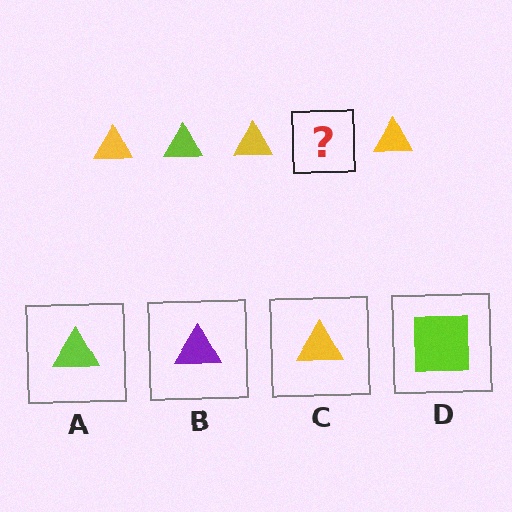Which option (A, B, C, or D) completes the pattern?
A.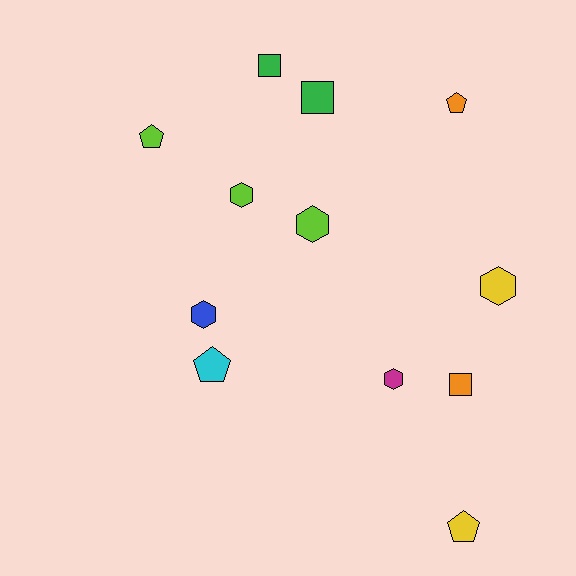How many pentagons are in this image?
There are 4 pentagons.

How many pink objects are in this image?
There are no pink objects.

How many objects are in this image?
There are 12 objects.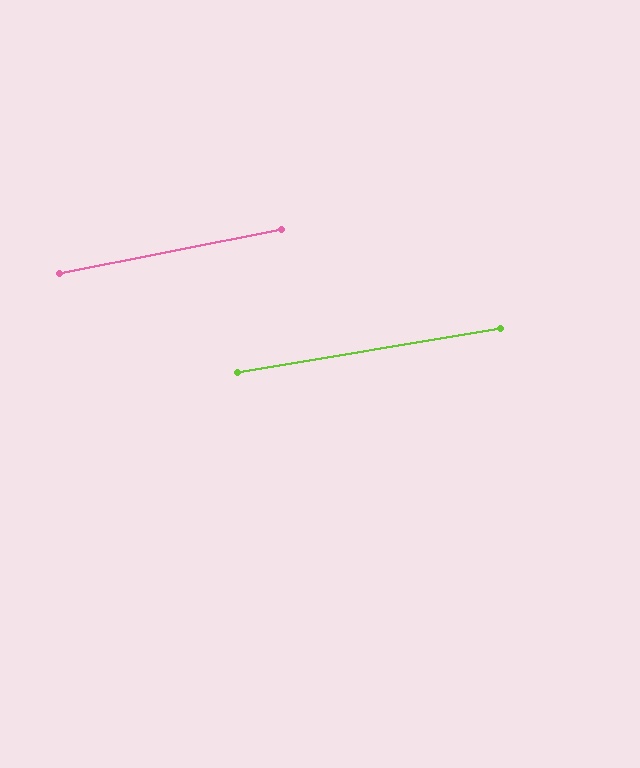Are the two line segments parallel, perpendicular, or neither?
Parallel — their directions differ by only 1.8°.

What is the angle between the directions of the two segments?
Approximately 2 degrees.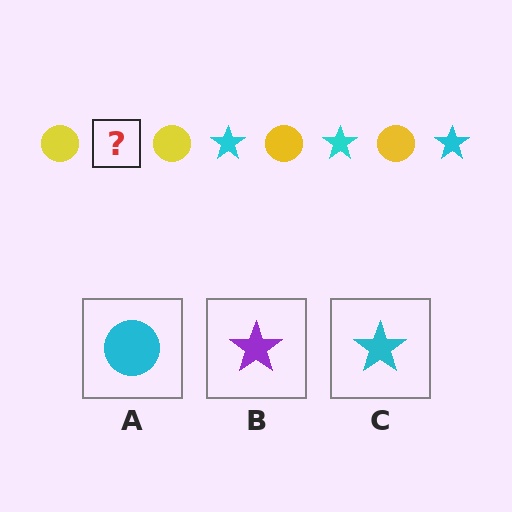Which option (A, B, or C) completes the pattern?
C.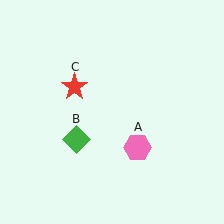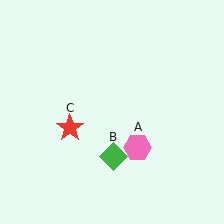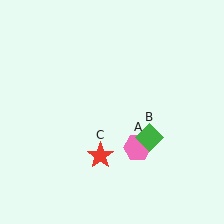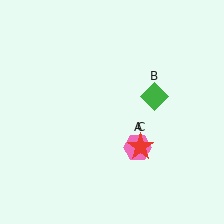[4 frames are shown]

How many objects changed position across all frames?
2 objects changed position: green diamond (object B), red star (object C).